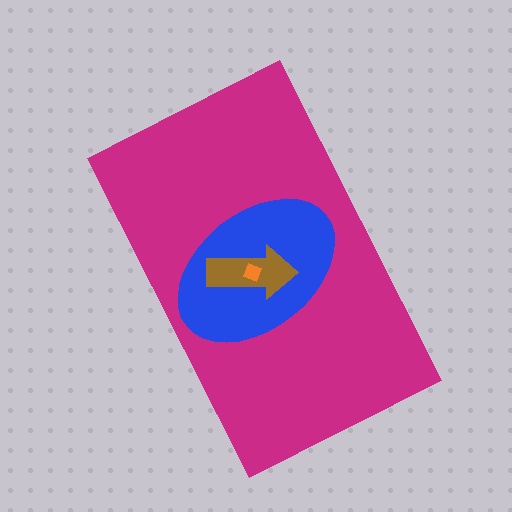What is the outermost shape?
The magenta rectangle.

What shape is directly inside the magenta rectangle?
The blue ellipse.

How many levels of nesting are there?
4.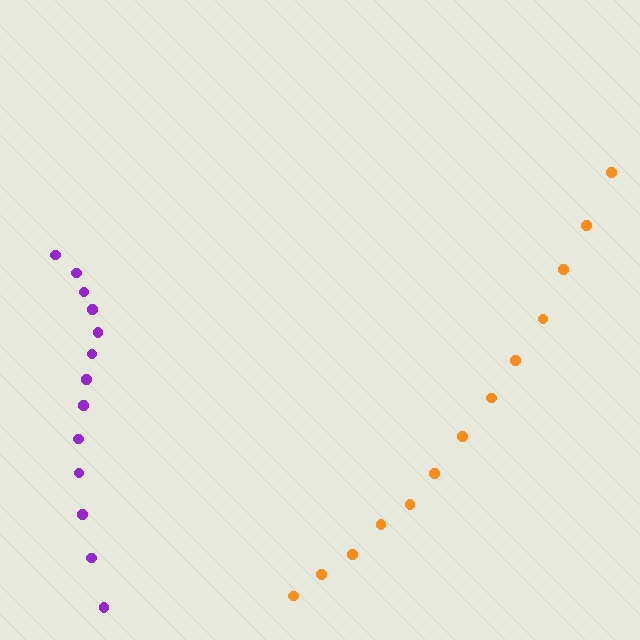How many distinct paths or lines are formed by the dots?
There are 2 distinct paths.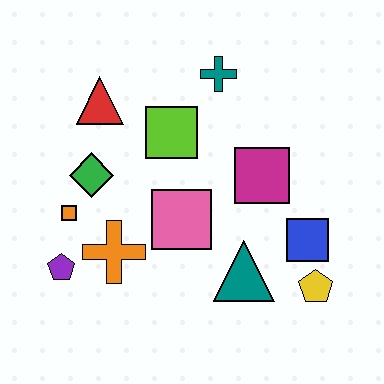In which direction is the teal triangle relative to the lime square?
The teal triangle is below the lime square.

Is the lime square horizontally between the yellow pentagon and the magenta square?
No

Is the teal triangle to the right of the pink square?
Yes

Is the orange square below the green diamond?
Yes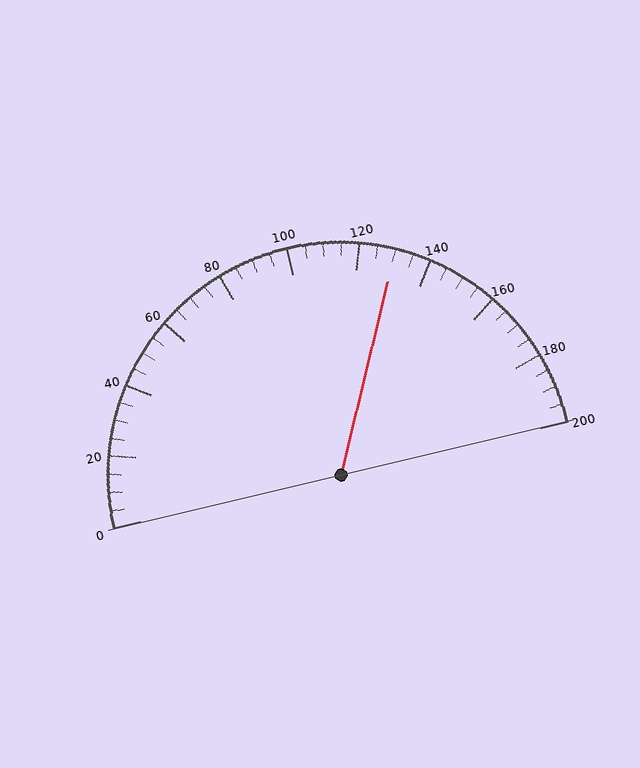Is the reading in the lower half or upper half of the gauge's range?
The reading is in the upper half of the range (0 to 200).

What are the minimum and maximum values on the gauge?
The gauge ranges from 0 to 200.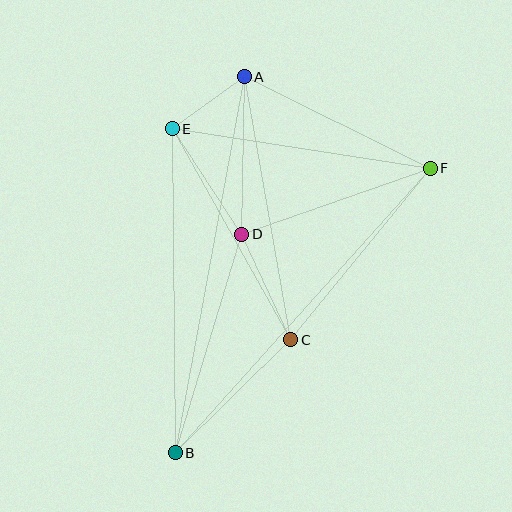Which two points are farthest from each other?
Points A and B are farthest from each other.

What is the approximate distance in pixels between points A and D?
The distance between A and D is approximately 158 pixels.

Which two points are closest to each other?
Points A and E are closest to each other.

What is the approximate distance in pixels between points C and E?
The distance between C and E is approximately 242 pixels.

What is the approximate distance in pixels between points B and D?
The distance between B and D is approximately 228 pixels.